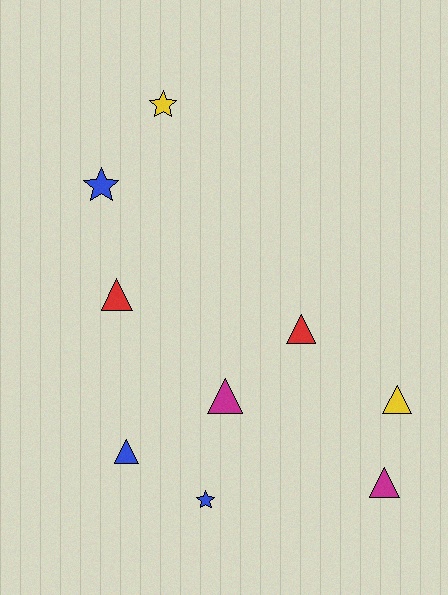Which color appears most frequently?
Blue, with 3 objects.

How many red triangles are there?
There are 2 red triangles.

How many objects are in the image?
There are 9 objects.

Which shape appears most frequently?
Triangle, with 6 objects.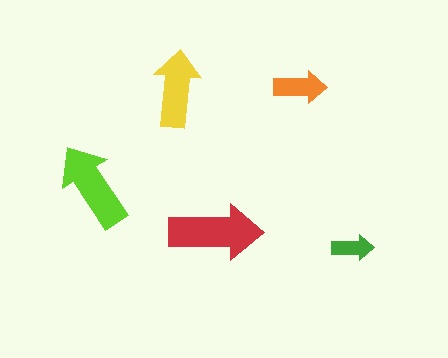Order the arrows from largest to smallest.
the red one, the lime one, the yellow one, the orange one, the green one.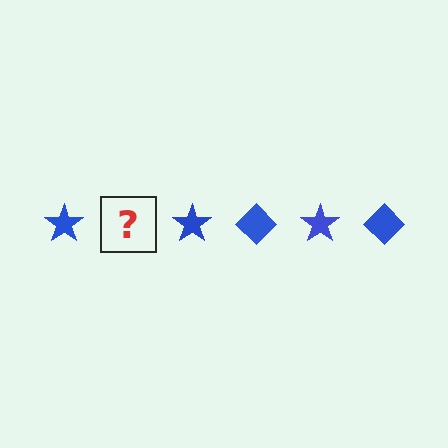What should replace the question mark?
The question mark should be replaced with a blue diamond.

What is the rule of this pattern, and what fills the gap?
The rule is that the pattern cycles through star, diamond shapes in blue. The gap should be filled with a blue diamond.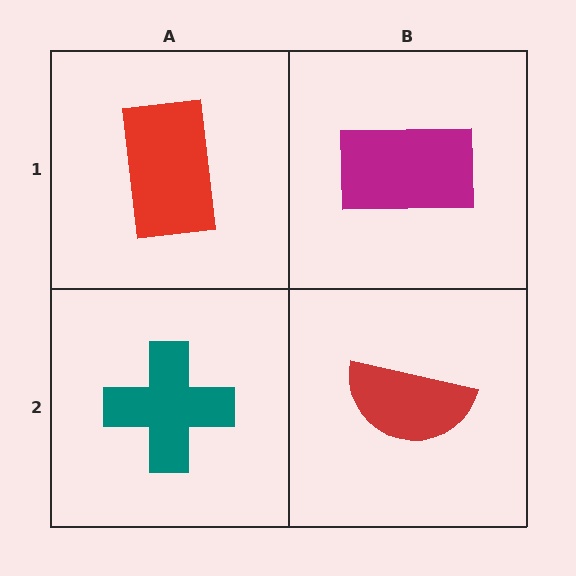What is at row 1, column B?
A magenta rectangle.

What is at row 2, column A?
A teal cross.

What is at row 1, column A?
A red rectangle.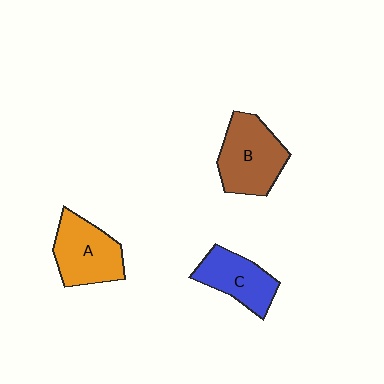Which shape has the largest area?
Shape B (brown).